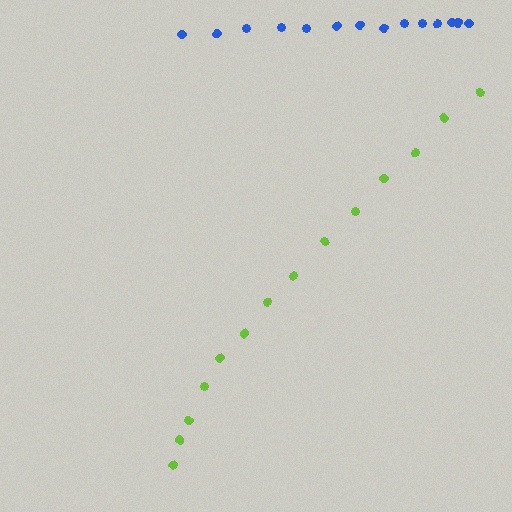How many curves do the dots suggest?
There are 2 distinct paths.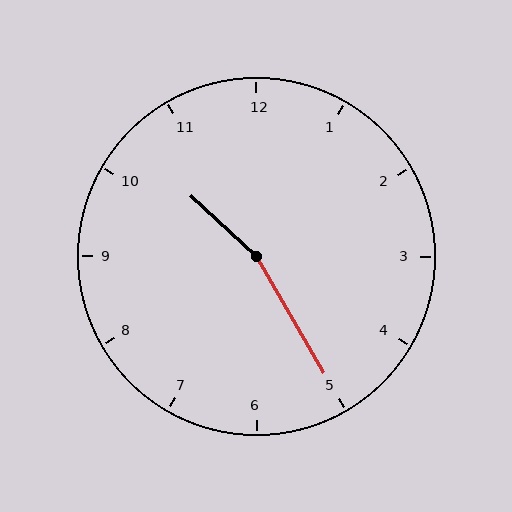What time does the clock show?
10:25.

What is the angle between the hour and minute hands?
Approximately 162 degrees.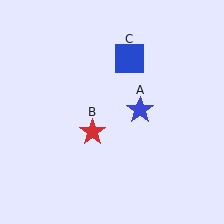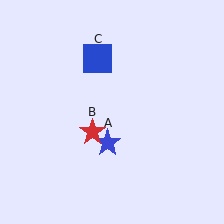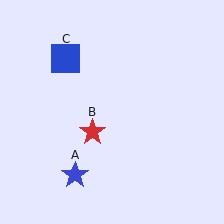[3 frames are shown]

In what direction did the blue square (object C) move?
The blue square (object C) moved left.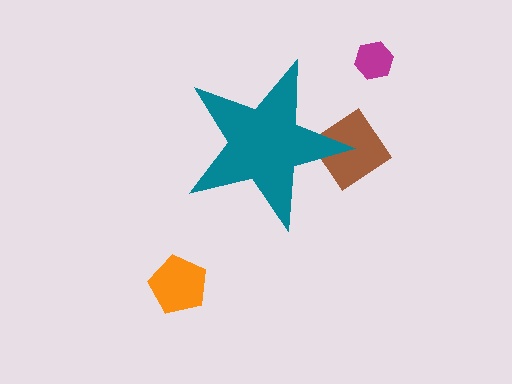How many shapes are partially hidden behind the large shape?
1 shape is partially hidden.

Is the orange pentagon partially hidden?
No, the orange pentagon is fully visible.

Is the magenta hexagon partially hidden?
No, the magenta hexagon is fully visible.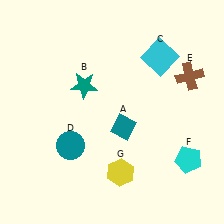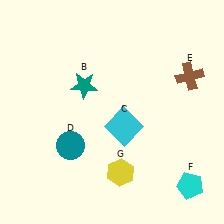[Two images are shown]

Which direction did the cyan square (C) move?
The cyan square (C) moved down.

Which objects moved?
The objects that moved are: the cyan square (C), the cyan pentagon (F).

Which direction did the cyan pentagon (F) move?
The cyan pentagon (F) moved down.